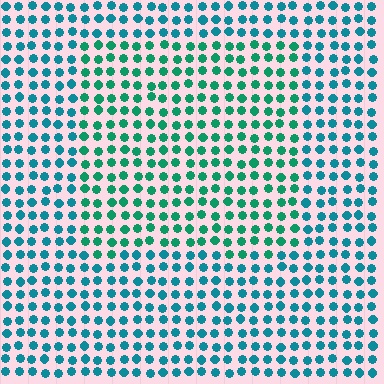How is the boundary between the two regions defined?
The boundary is defined purely by a slight shift in hue (about 29 degrees). Spacing, size, and orientation are identical on both sides.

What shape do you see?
I see a rectangle.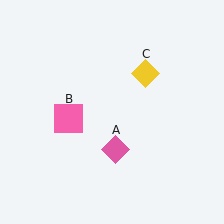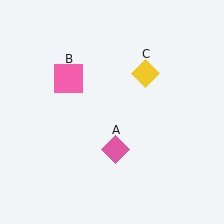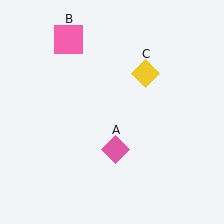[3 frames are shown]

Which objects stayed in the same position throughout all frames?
Pink diamond (object A) and yellow diamond (object C) remained stationary.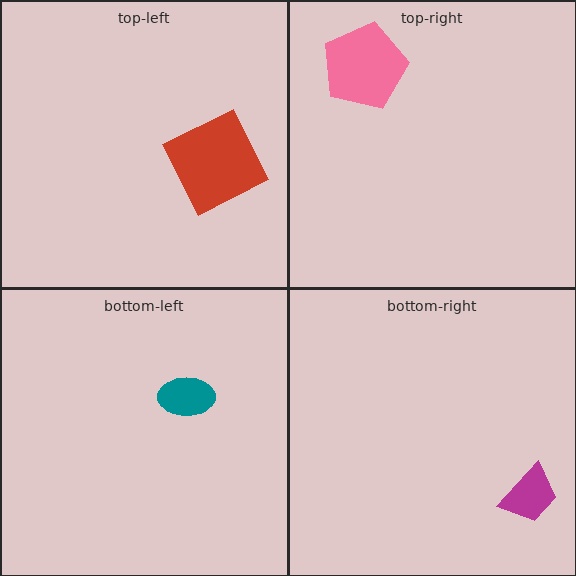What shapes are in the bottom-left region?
The teal ellipse.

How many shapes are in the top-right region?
1.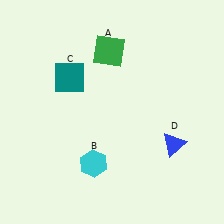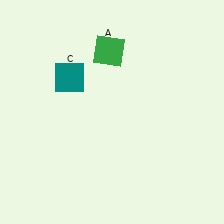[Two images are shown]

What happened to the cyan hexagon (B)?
The cyan hexagon (B) was removed in Image 2. It was in the bottom-left area of Image 1.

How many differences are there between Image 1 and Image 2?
There are 2 differences between the two images.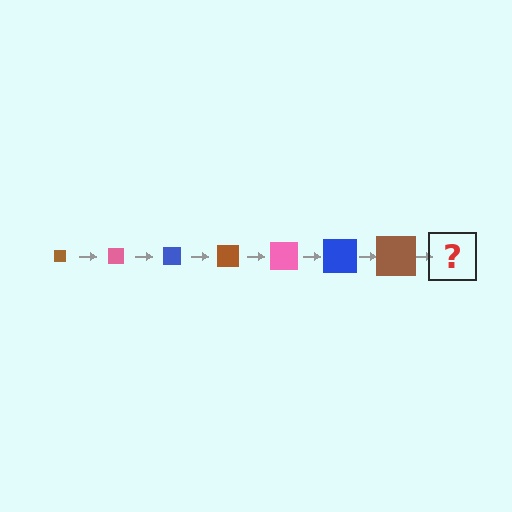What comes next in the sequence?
The next element should be a pink square, larger than the previous one.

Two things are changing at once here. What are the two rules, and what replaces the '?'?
The two rules are that the square grows larger each step and the color cycles through brown, pink, and blue. The '?' should be a pink square, larger than the previous one.